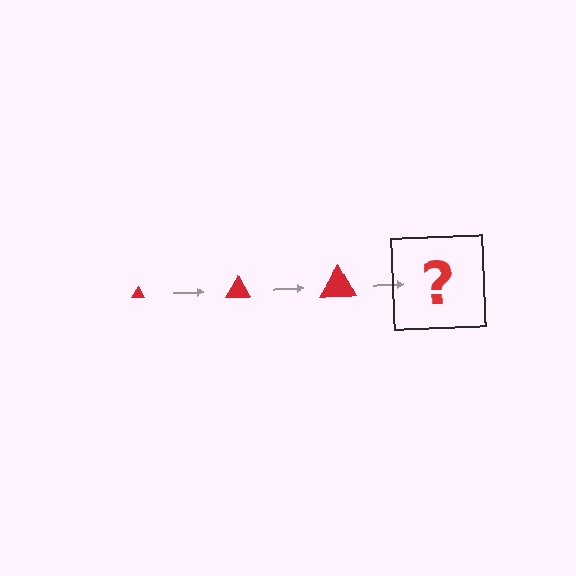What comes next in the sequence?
The next element should be a red triangle, larger than the previous one.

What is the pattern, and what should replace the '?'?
The pattern is that the triangle gets progressively larger each step. The '?' should be a red triangle, larger than the previous one.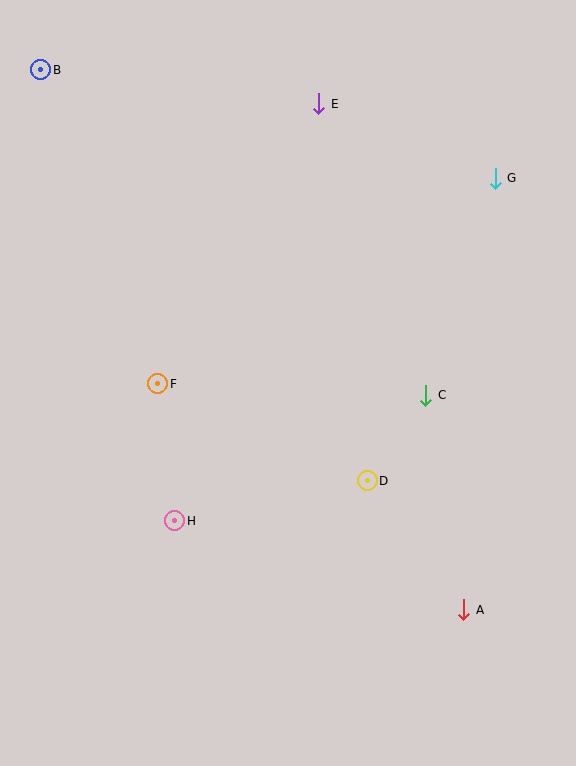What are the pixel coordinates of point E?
Point E is at (319, 104).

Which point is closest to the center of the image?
Point D at (367, 481) is closest to the center.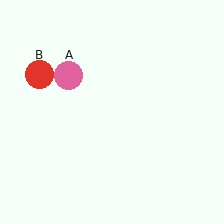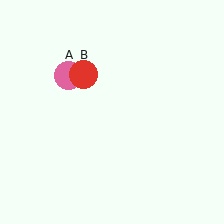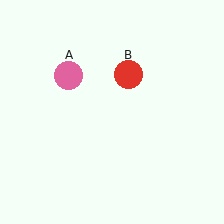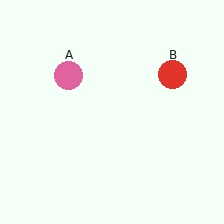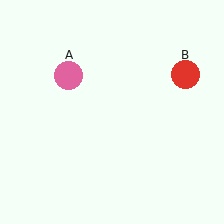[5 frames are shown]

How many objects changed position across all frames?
1 object changed position: red circle (object B).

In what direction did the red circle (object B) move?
The red circle (object B) moved right.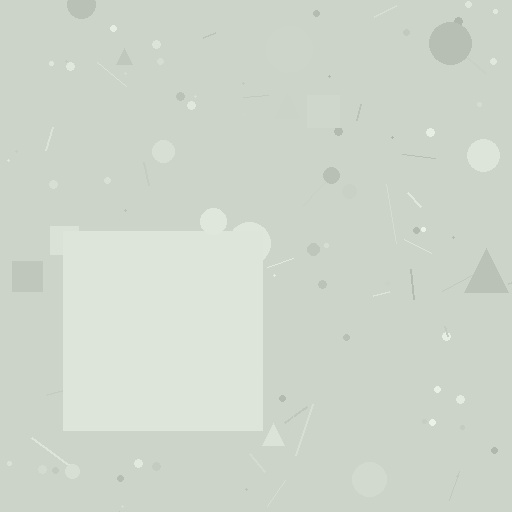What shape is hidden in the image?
A square is hidden in the image.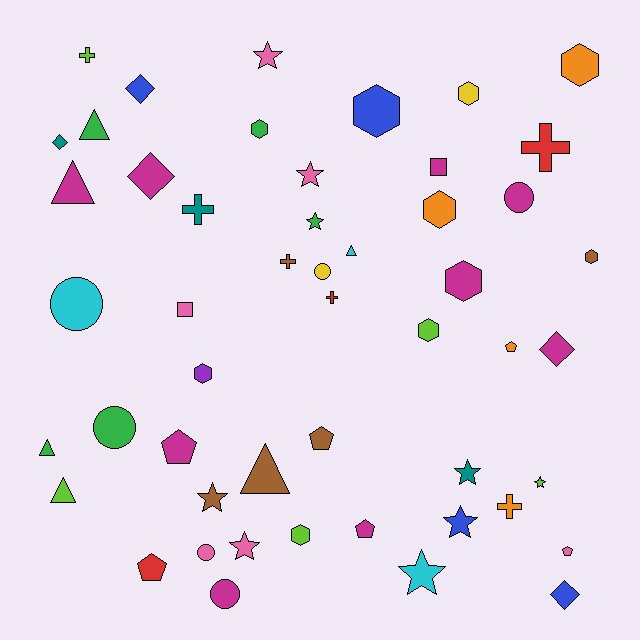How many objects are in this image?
There are 50 objects.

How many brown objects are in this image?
There are 5 brown objects.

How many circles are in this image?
There are 6 circles.